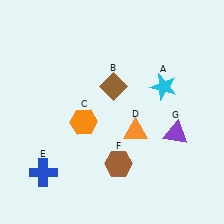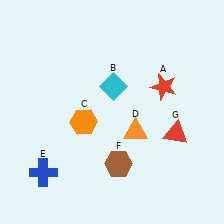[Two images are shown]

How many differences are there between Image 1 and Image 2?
There are 3 differences between the two images.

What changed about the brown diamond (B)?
In Image 1, B is brown. In Image 2, it changed to cyan.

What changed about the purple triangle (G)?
In Image 1, G is purple. In Image 2, it changed to red.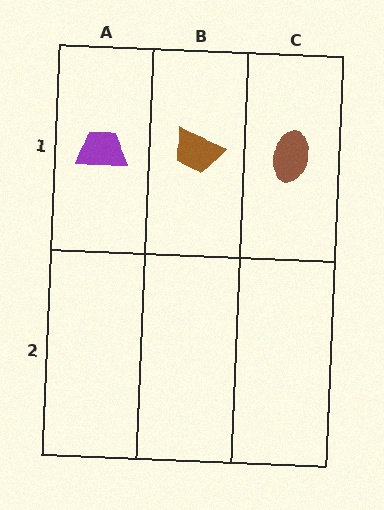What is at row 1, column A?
A purple trapezoid.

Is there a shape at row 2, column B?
No, that cell is empty.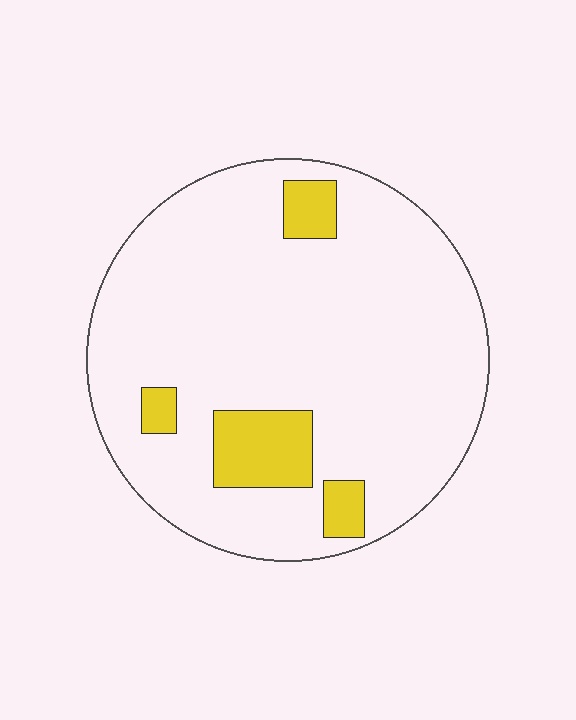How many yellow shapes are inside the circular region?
4.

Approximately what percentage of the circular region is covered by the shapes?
Approximately 10%.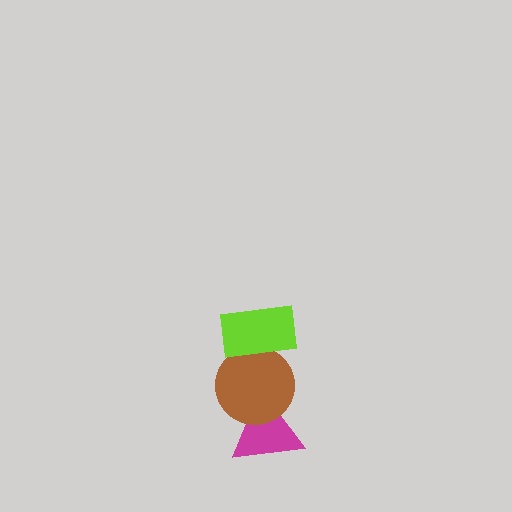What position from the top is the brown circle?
The brown circle is 2nd from the top.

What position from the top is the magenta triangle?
The magenta triangle is 3rd from the top.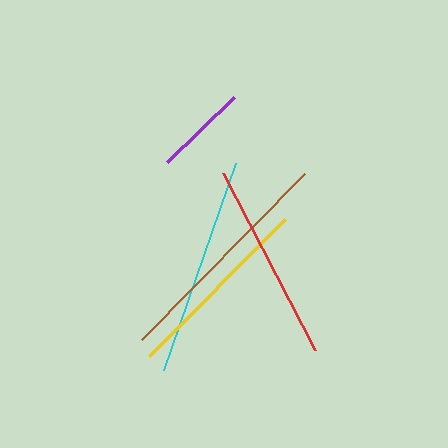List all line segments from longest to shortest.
From longest to shortest: brown, cyan, red, yellow, purple.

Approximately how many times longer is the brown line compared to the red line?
The brown line is approximately 1.2 times the length of the red line.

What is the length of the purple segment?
The purple segment is approximately 93 pixels long.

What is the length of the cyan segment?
The cyan segment is approximately 219 pixels long.